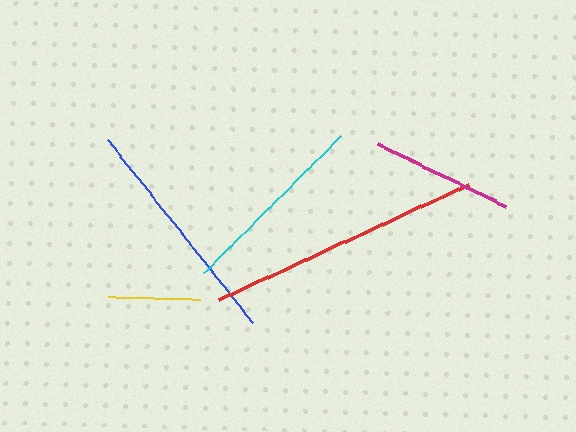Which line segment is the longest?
The red line is the longest at approximately 275 pixels.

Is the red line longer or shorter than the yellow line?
The red line is longer than the yellow line.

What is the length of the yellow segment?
The yellow segment is approximately 91 pixels long.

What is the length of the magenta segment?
The magenta segment is approximately 143 pixels long.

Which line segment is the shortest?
The yellow line is the shortest at approximately 91 pixels.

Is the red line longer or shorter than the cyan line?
The red line is longer than the cyan line.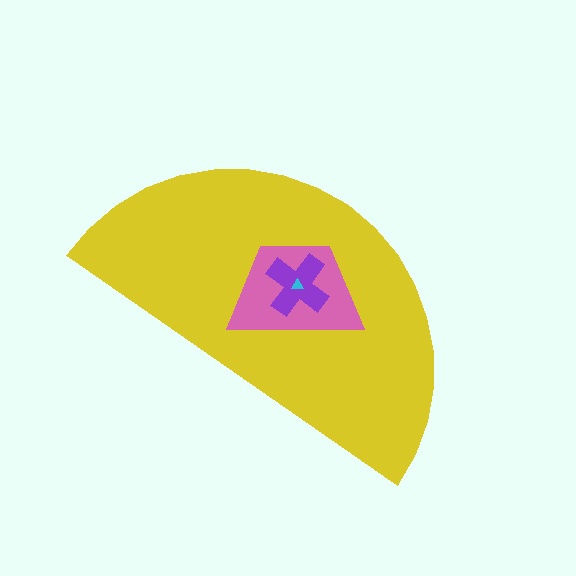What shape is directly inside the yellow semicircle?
The pink trapezoid.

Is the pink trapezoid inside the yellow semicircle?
Yes.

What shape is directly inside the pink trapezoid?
The purple cross.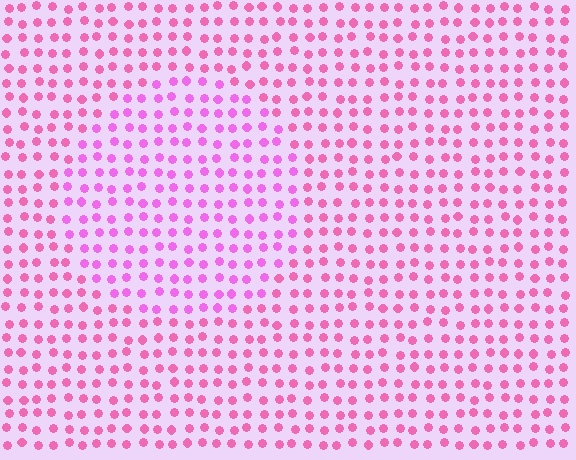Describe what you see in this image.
The image is filled with small pink elements in a uniform arrangement. A circle-shaped region is visible where the elements are tinted to a slightly different hue, forming a subtle color boundary.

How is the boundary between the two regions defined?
The boundary is defined purely by a slight shift in hue (about 25 degrees). Spacing, size, and orientation are identical on both sides.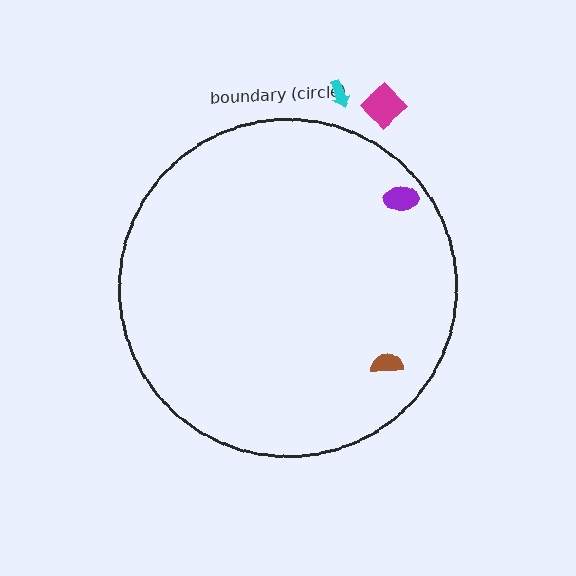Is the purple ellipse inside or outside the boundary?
Inside.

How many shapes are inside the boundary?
2 inside, 2 outside.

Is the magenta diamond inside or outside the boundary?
Outside.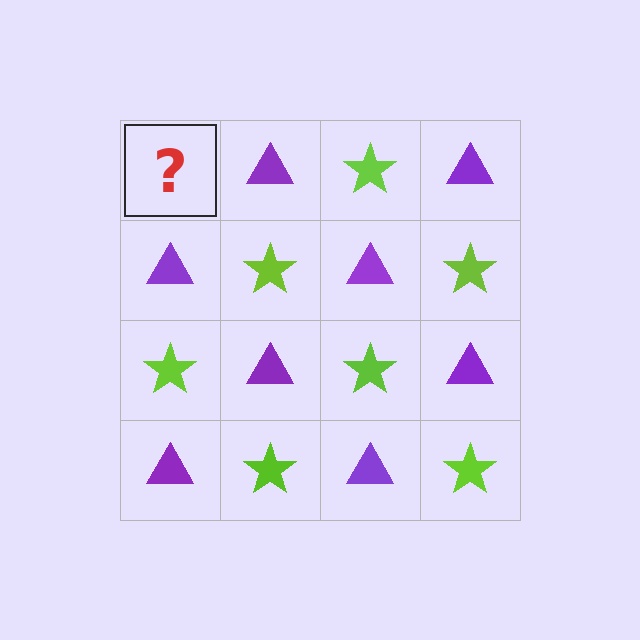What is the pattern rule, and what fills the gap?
The rule is that it alternates lime star and purple triangle in a checkerboard pattern. The gap should be filled with a lime star.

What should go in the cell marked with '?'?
The missing cell should contain a lime star.